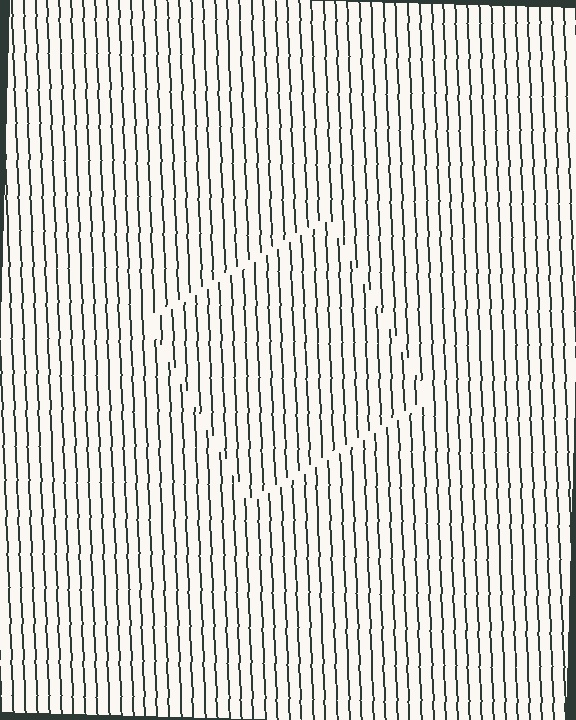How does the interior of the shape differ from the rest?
The interior of the shape contains the same grating, shifted by half a period — the contour is defined by the phase discontinuity where line-ends from the inner and outer gratings abut.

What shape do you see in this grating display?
An illusory square. The interior of the shape contains the same grating, shifted by half a period — the contour is defined by the phase discontinuity where line-ends from the inner and outer gratings abut.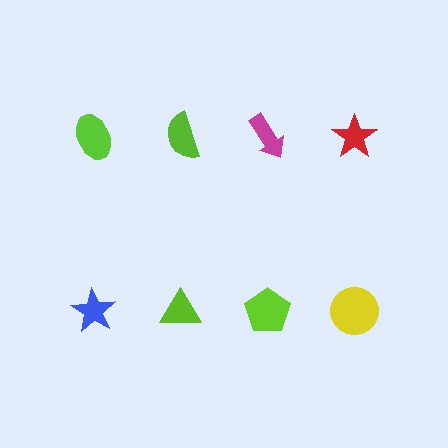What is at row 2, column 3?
A lime pentagon.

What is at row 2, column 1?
A blue star.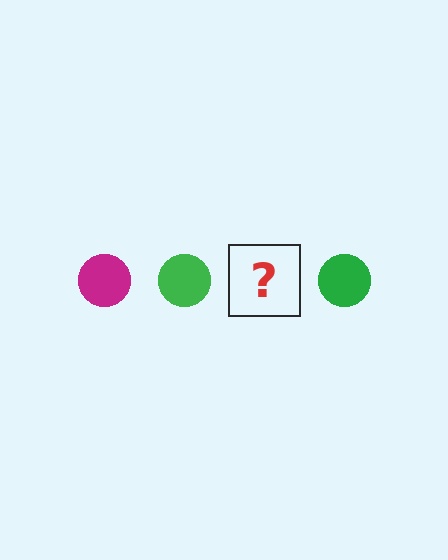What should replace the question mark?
The question mark should be replaced with a magenta circle.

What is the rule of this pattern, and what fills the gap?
The rule is that the pattern cycles through magenta, green circles. The gap should be filled with a magenta circle.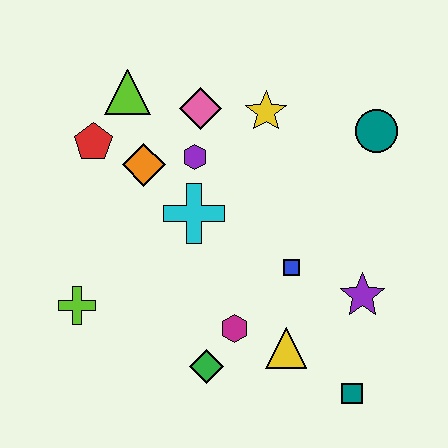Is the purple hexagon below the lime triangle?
Yes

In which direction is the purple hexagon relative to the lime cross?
The purple hexagon is above the lime cross.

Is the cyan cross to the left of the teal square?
Yes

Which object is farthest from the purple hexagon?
The teal square is farthest from the purple hexagon.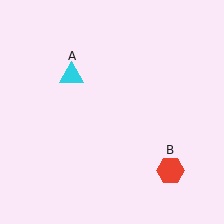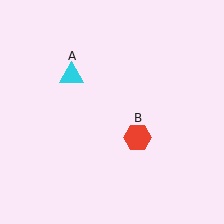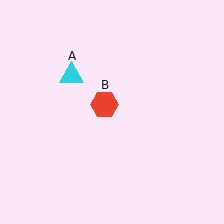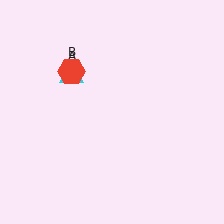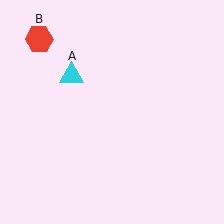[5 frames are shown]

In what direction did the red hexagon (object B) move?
The red hexagon (object B) moved up and to the left.